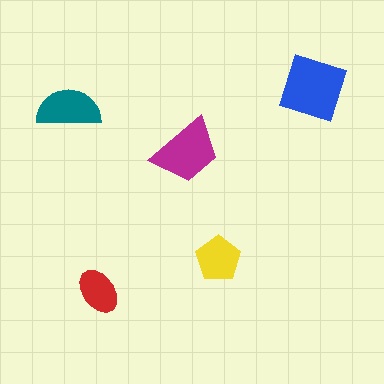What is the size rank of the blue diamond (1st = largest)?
1st.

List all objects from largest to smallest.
The blue diamond, the magenta trapezoid, the teal semicircle, the yellow pentagon, the red ellipse.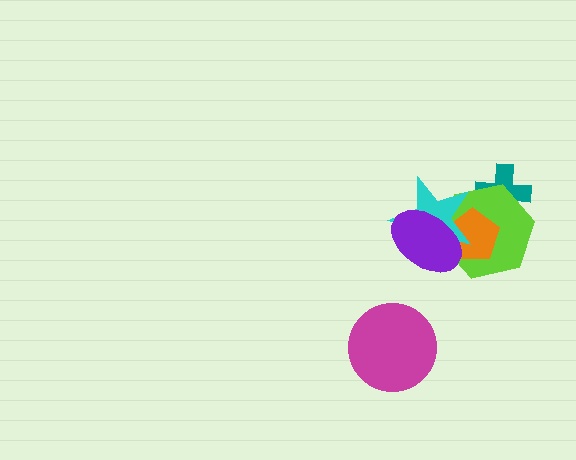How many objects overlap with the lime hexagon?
4 objects overlap with the lime hexagon.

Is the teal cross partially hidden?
Yes, it is partially covered by another shape.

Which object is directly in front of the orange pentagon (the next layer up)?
The cyan star is directly in front of the orange pentagon.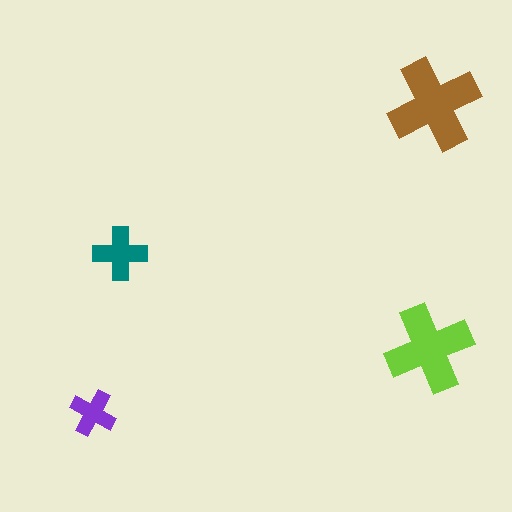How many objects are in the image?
There are 4 objects in the image.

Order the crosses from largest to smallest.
the brown one, the lime one, the teal one, the purple one.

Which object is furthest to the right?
The brown cross is rightmost.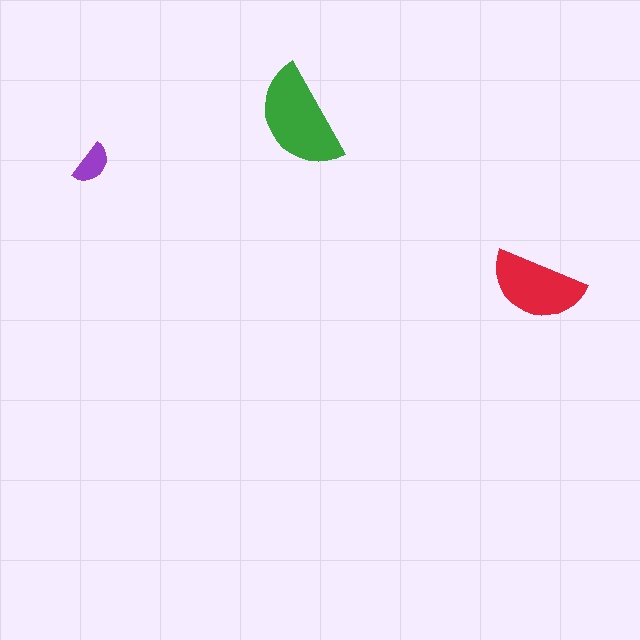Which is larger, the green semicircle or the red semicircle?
The green one.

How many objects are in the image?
There are 3 objects in the image.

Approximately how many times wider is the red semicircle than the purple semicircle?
About 2 times wider.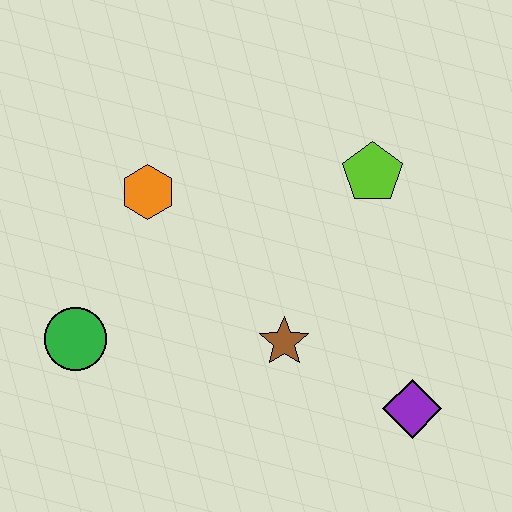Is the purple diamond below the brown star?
Yes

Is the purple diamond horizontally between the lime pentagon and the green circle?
No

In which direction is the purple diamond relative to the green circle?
The purple diamond is to the right of the green circle.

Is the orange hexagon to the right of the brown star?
No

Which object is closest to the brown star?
The purple diamond is closest to the brown star.